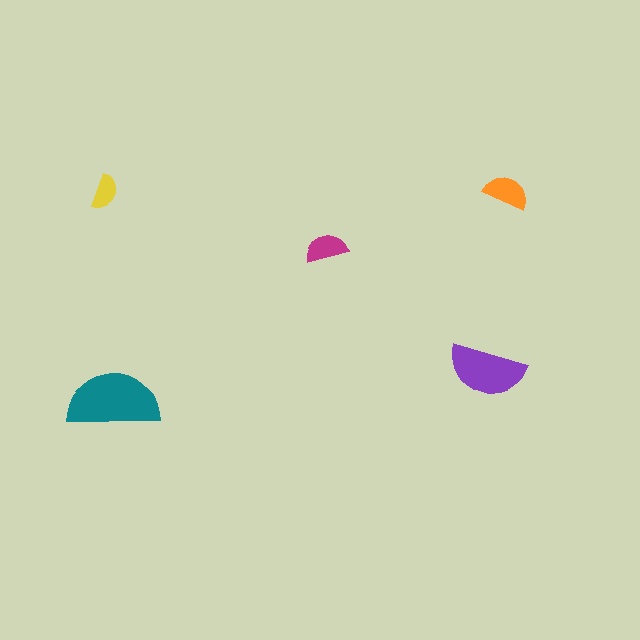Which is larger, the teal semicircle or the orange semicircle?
The teal one.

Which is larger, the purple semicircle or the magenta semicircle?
The purple one.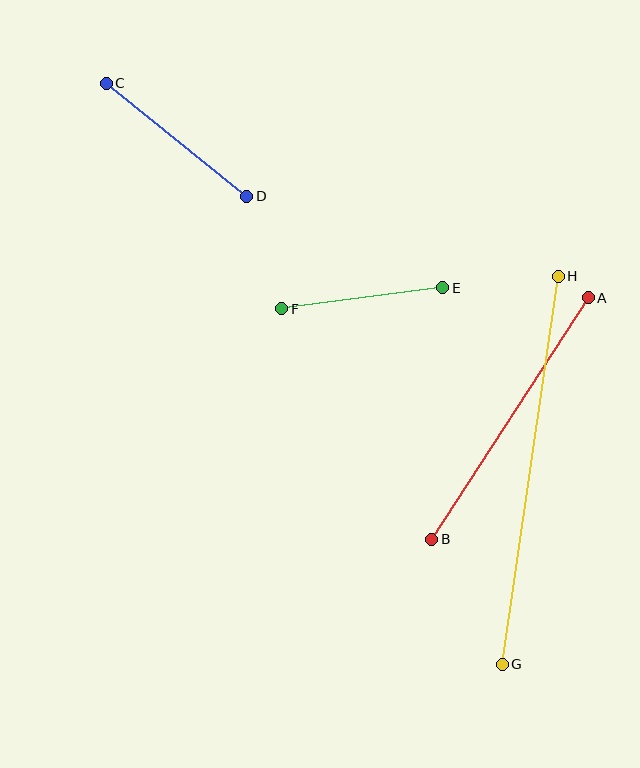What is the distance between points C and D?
The distance is approximately 181 pixels.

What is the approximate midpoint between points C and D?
The midpoint is at approximately (176, 140) pixels.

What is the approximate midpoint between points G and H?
The midpoint is at approximately (530, 470) pixels.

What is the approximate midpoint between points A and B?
The midpoint is at approximately (510, 419) pixels.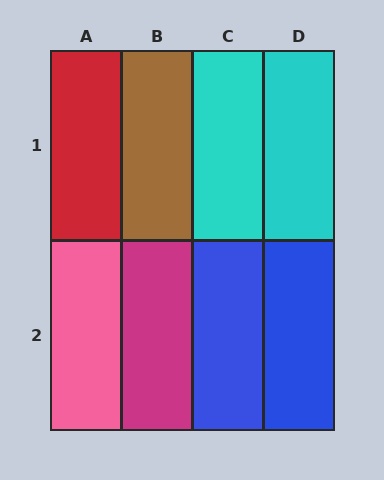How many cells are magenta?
1 cell is magenta.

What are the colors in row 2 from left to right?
Pink, magenta, blue, blue.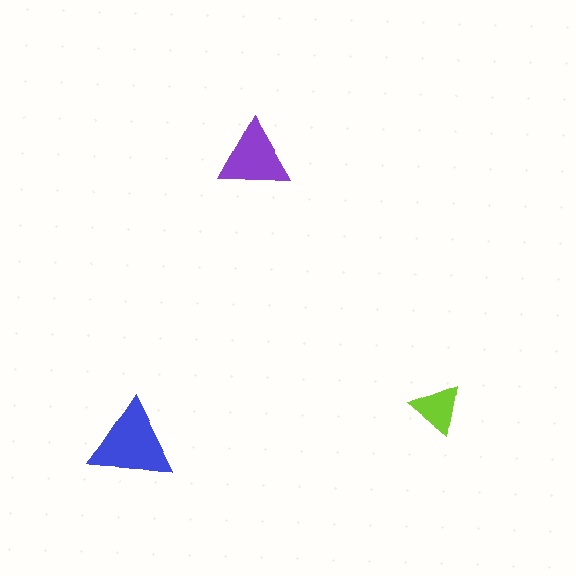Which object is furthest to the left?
The blue triangle is leftmost.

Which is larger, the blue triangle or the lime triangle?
The blue one.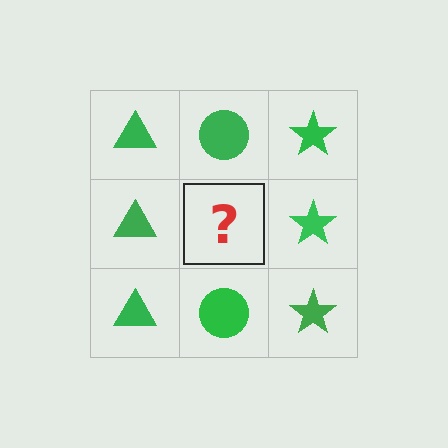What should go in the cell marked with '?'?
The missing cell should contain a green circle.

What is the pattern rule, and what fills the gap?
The rule is that each column has a consistent shape. The gap should be filled with a green circle.